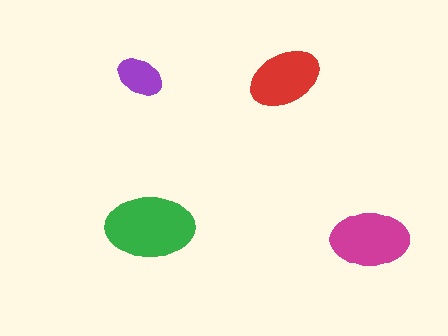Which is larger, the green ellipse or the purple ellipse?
The green one.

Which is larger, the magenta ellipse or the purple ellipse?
The magenta one.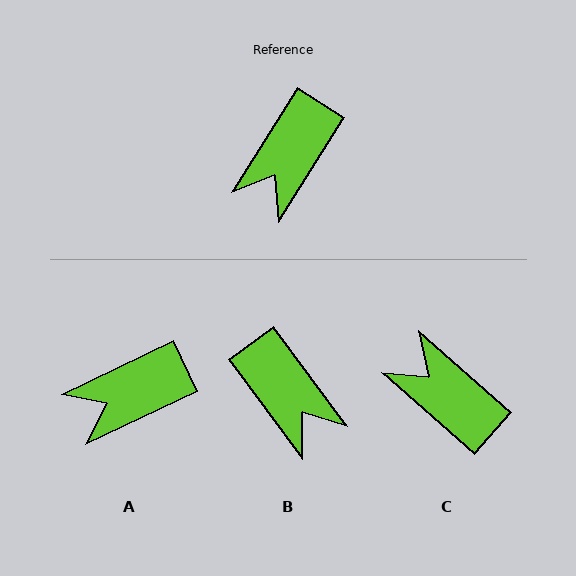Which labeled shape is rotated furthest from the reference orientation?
C, about 99 degrees away.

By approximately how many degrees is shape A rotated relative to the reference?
Approximately 32 degrees clockwise.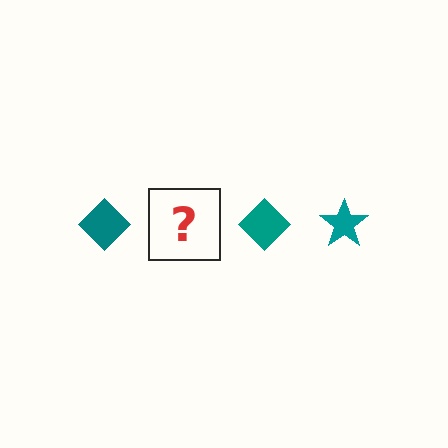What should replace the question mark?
The question mark should be replaced with a teal star.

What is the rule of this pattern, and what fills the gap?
The rule is that the pattern cycles through diamond, star shapes in teal. The gap should be filled with a teal star.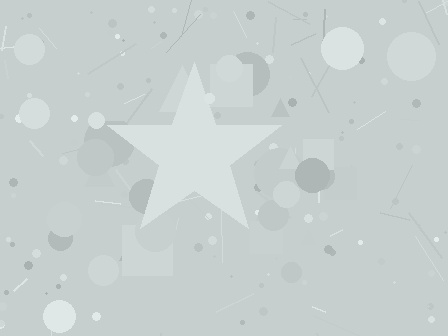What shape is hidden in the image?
A star is hidden in the image.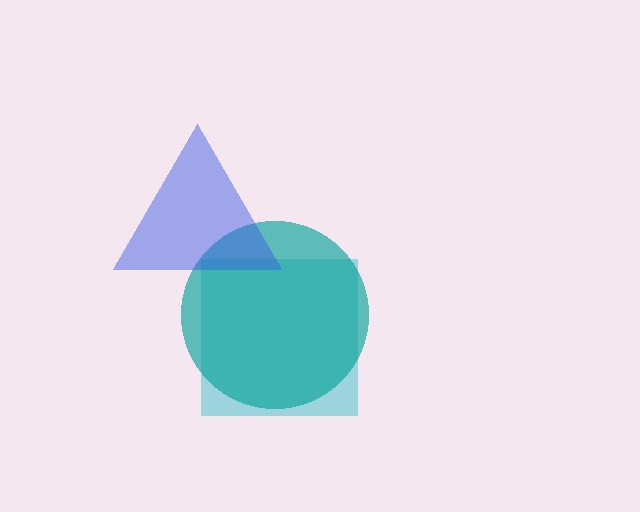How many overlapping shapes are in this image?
There are 3 overlapping shapes in the image.